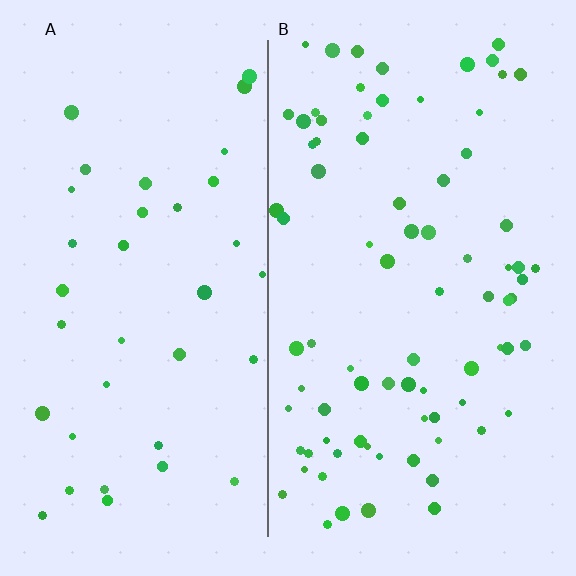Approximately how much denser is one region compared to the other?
Approximately 2.2× — region B over region A.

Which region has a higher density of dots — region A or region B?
B (the right).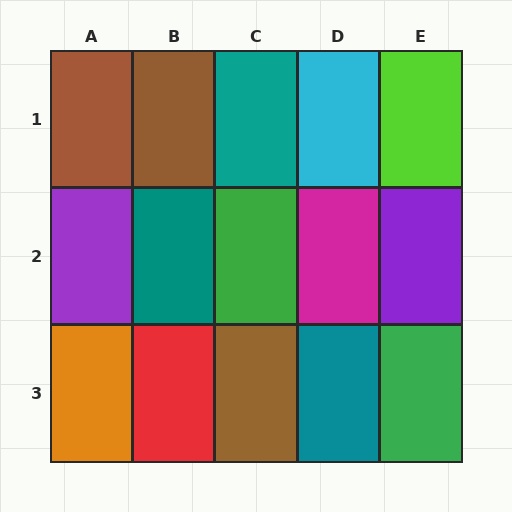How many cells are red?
1 cell is red.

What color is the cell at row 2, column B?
Teal.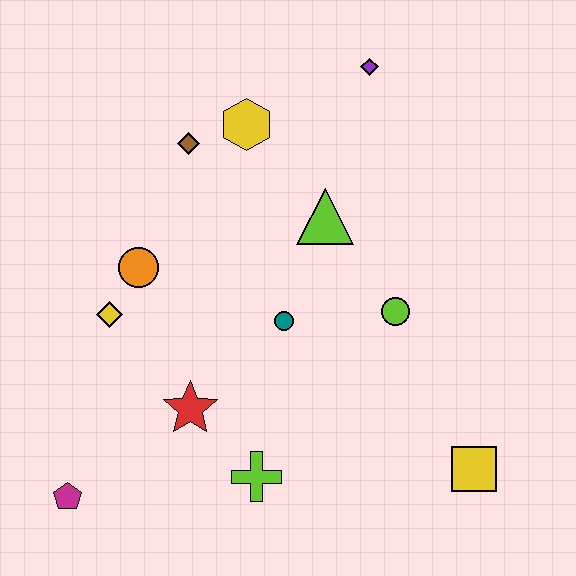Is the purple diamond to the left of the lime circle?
Yes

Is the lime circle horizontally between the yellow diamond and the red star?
No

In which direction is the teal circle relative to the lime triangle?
The teal circle is below the lime triangle.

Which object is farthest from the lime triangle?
The magenta pentagon is farthest from the lime triangle.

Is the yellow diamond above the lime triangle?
No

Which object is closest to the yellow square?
The lime circle is closest to the yellow square.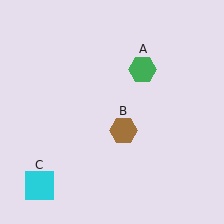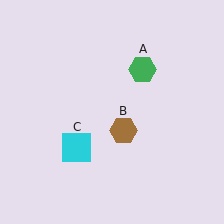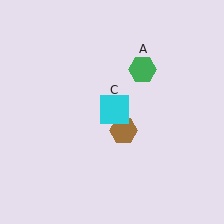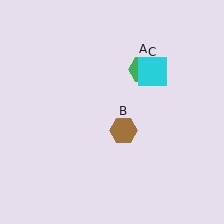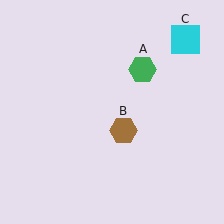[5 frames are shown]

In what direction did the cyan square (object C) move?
The cyan square (object C) moved up and to the right.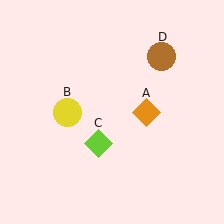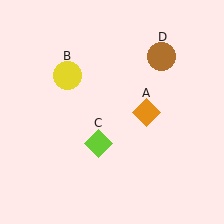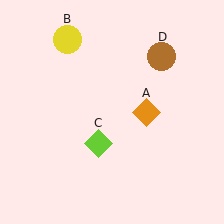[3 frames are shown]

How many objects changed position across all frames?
1 object changed position: yellow circle (object B).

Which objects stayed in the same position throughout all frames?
Orange diamond (object A) and lime diamond (object C) and brown circle (object D) remained stationary.